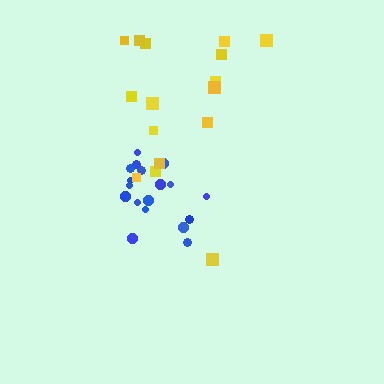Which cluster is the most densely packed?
Blue.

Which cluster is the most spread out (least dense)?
Yellow.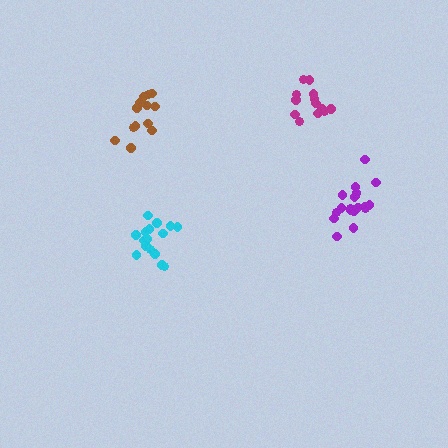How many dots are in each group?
Group 1: 16 dots, Group 2: 13 dots, Group 3: 19 dots, Group 4: 13 dots (61 total).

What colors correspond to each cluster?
The clusters are colored: cyan, brown, purple, magenta.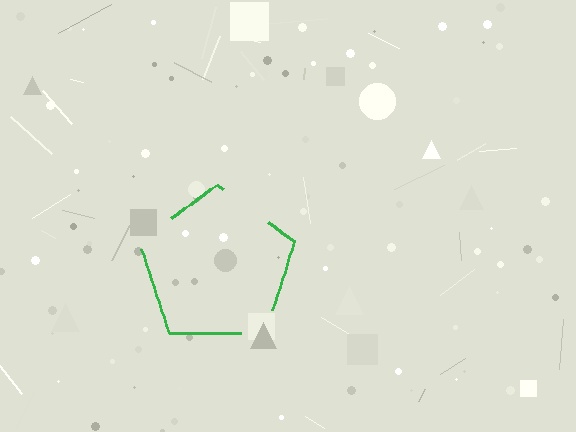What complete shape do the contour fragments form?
The contour fragments form a pentagon.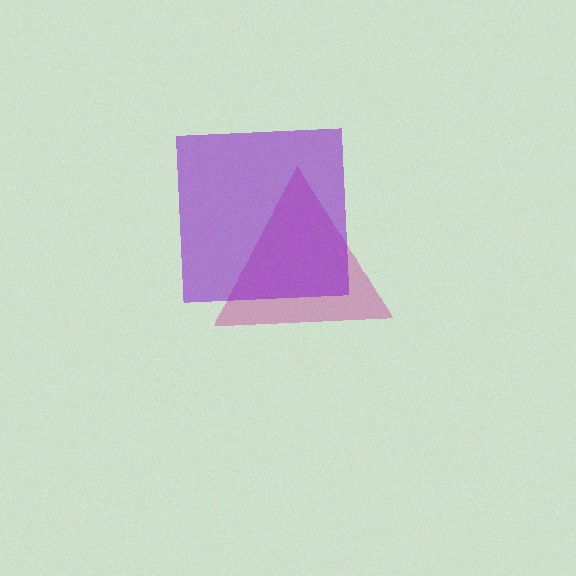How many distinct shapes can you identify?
There are 2 distinct shapes: a magenta triangle, a purple square.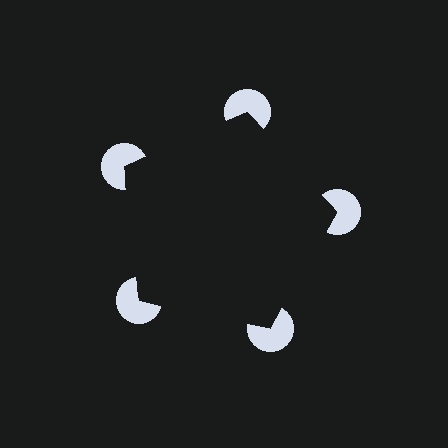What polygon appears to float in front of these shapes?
An illusory pentagon — its edges are inferred from the aligned wedge cuts in the pac-man discs, not physically drawn.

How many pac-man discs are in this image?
There are 5 — one at each vertex of the illusory pentagon.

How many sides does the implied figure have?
5 sides.